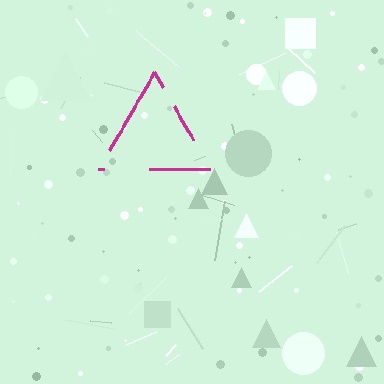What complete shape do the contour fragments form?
The contour fragments form a triangle.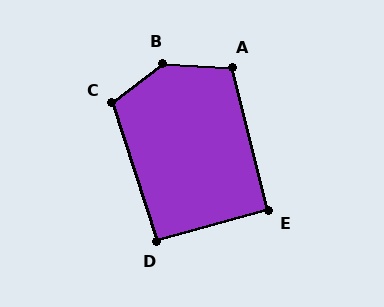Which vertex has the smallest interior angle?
E, at approximately 92 degrees.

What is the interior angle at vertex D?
Approximately 92 degrees (approximately right).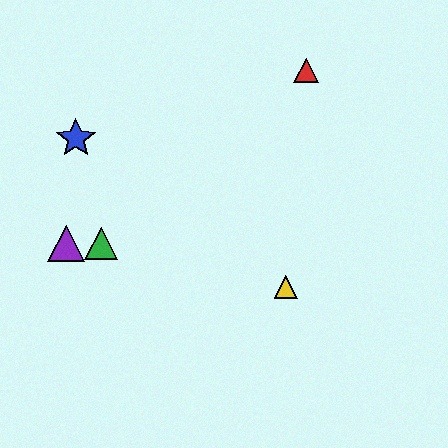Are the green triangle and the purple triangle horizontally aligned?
Yes, both are at y≈244.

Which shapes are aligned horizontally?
The green triangle, the purple triangle are aligned horizontally.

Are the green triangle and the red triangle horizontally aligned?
No, the green triangle is at y≈244 and the red triangle is at y≈70.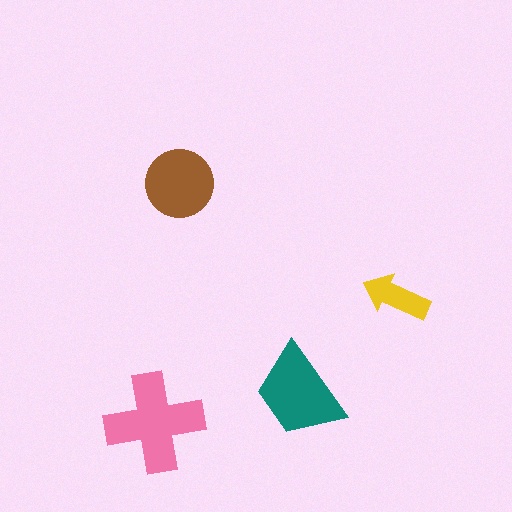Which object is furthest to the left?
The pink cross is leftmost.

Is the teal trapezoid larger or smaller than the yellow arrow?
Larger.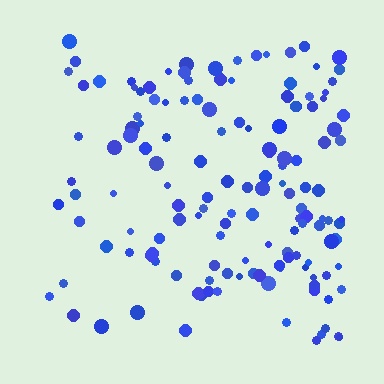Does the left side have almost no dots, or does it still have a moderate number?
Still a moderate number, just noticeably fewer than the right.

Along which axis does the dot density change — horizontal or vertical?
Horizontal.